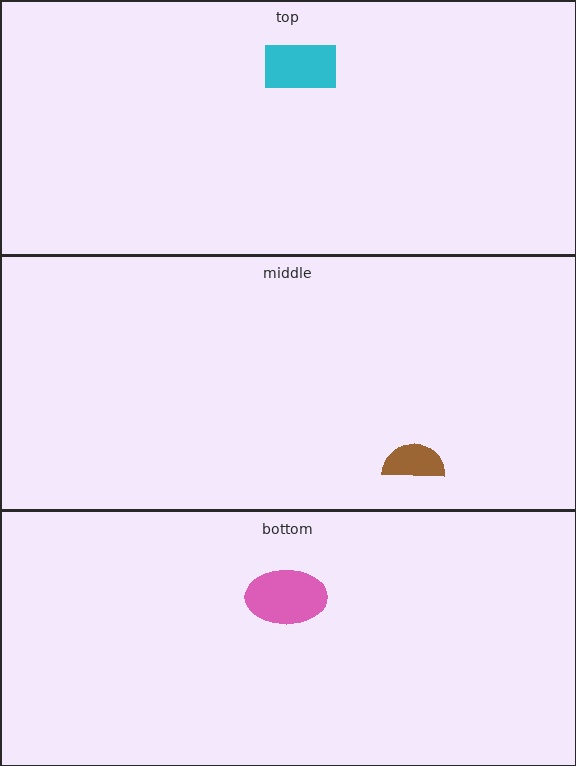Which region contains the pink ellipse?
The bottom region.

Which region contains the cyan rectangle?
The top region.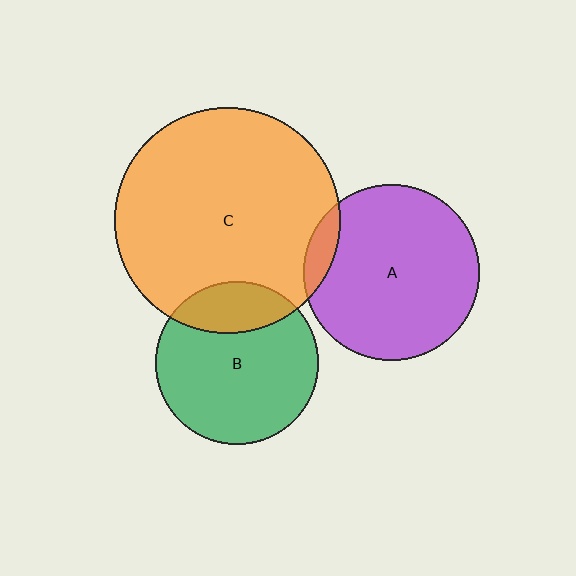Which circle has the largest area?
Circle C (orange).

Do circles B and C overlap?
Yes.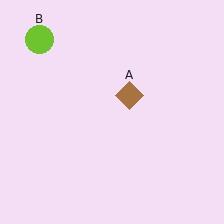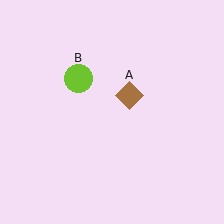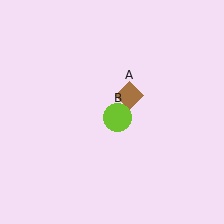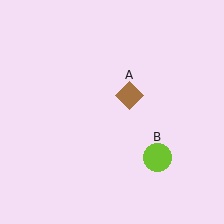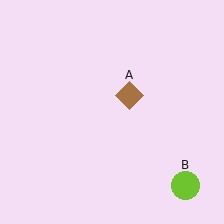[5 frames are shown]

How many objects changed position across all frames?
1 object changed position: lime circle (object B).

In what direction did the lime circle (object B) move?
The lime circle (object B) moved down and to the right.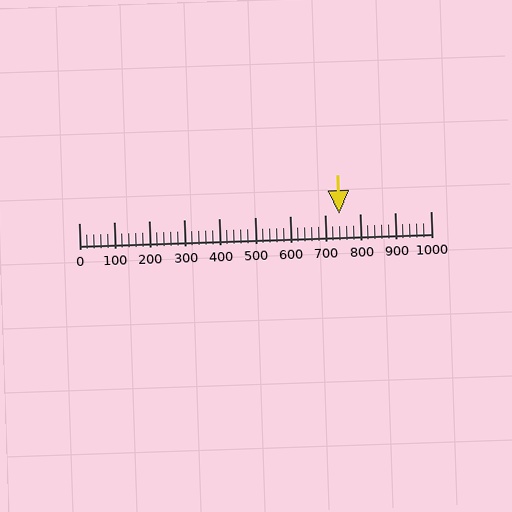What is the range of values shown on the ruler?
The ruler shows values from 0 to 1000.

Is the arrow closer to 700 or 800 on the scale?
The arrow is closer to 700.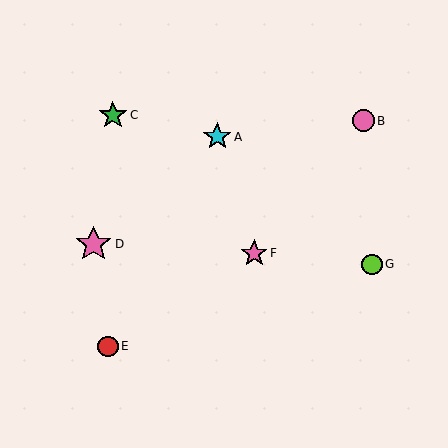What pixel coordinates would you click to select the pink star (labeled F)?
Click at (254, 253) to select the pink star F.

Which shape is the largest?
The pink star (labeled D) is the largest.